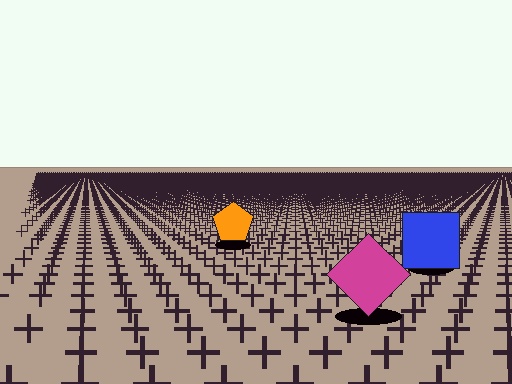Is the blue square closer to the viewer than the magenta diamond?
No. The magenta diamond is closer — you can tell from the texture gradient: the ground texture is coarser near it.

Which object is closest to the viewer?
The magenta diamond is closest. The texture marks near it are larger and more spread out.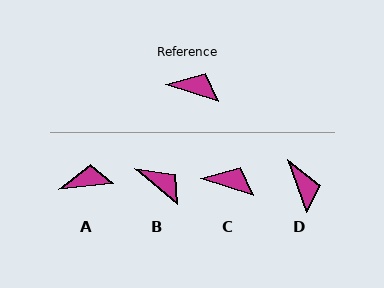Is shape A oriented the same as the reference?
No, it is off by about 24 degrees.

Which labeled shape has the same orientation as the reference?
C.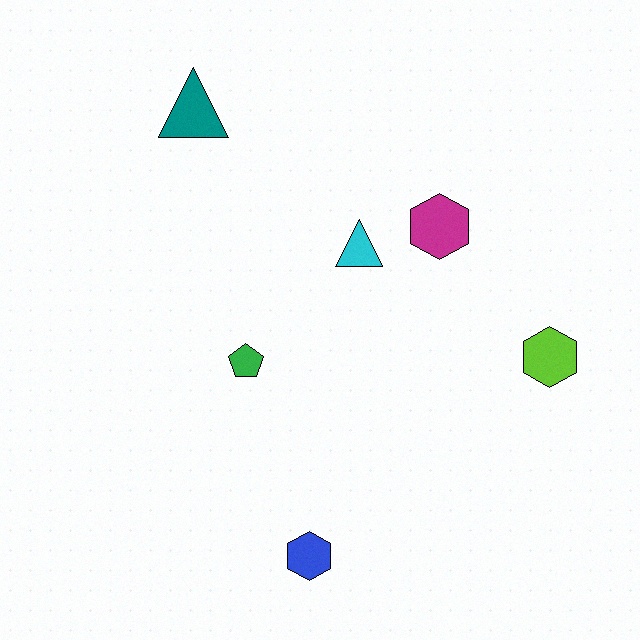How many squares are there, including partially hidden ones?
There are no squares.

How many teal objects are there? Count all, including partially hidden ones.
There is 1 teal object.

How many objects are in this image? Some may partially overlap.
There are 6 objects.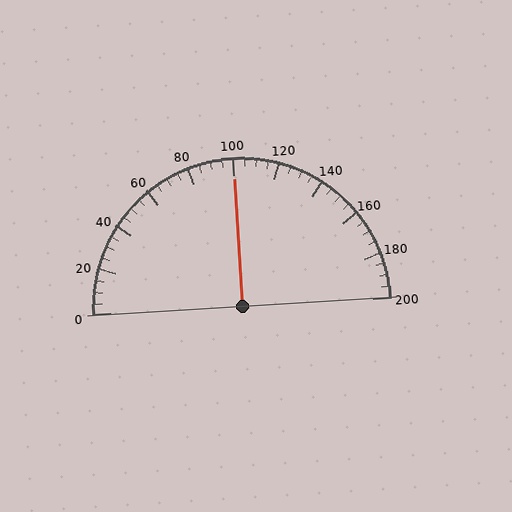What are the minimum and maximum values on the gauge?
The gauge ranges from 0 to 200.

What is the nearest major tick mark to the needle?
The nearest major tick mark is 100.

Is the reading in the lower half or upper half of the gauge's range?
The reading is in the upper half of the range (0 to 200).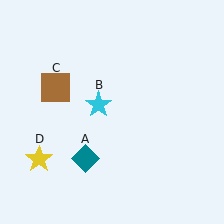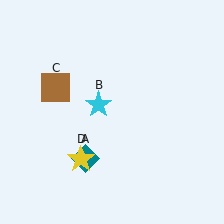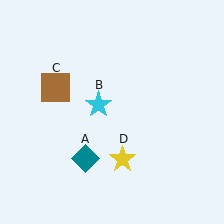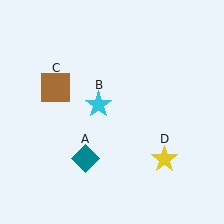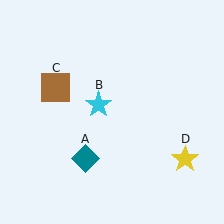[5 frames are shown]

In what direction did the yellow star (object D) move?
The yellow star (object D) moved right.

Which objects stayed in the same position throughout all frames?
Teal diamond (object A) and cyan star (object B) and brown square (object C) remained stationary.